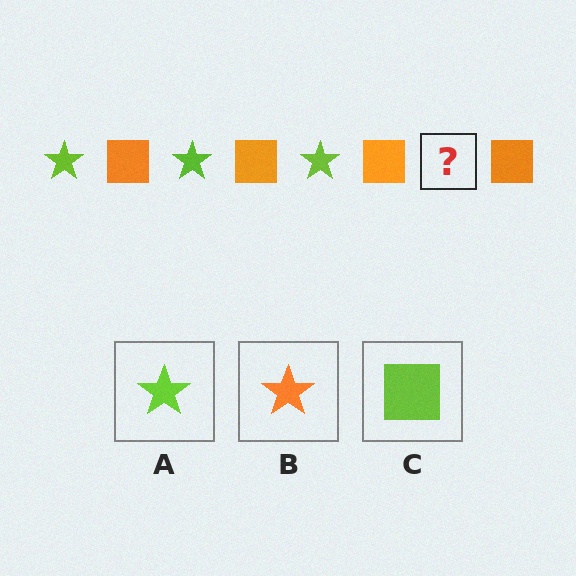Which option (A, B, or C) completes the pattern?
A.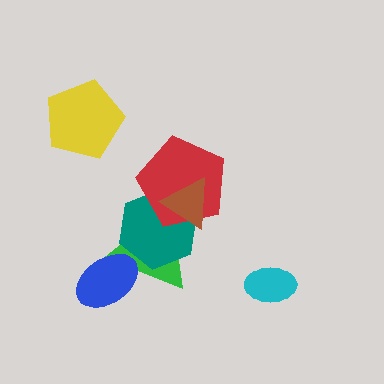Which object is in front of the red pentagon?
The brown triangle is in front of the red pentagon.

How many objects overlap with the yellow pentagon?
0 objects overlap with the yellow pentagon.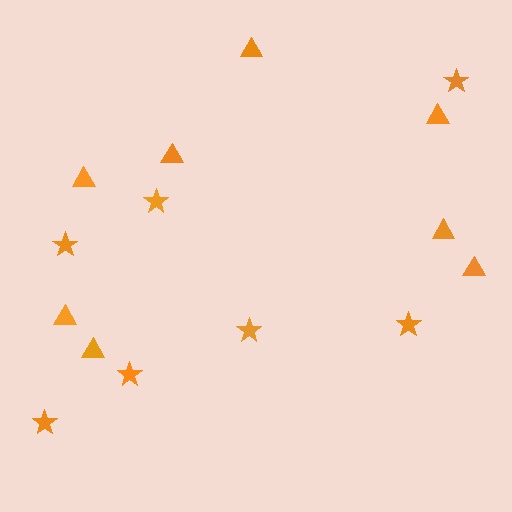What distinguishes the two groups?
There are 2 groups: one group of stars (7) and one group of triangles (8).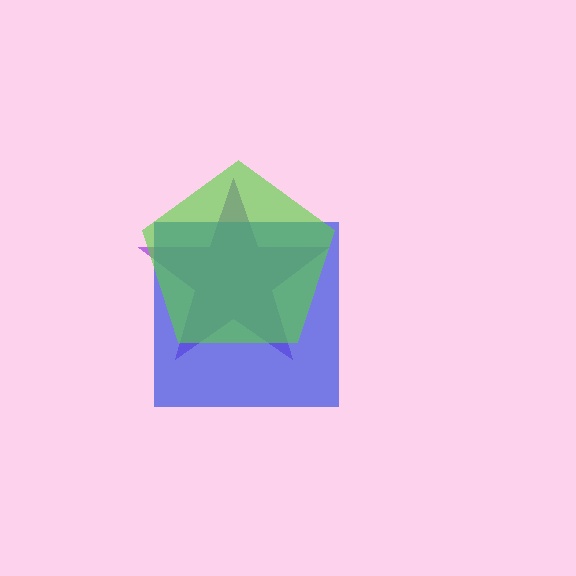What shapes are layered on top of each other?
The layered shapes are: a purple star, a blue square, a lime pentagon.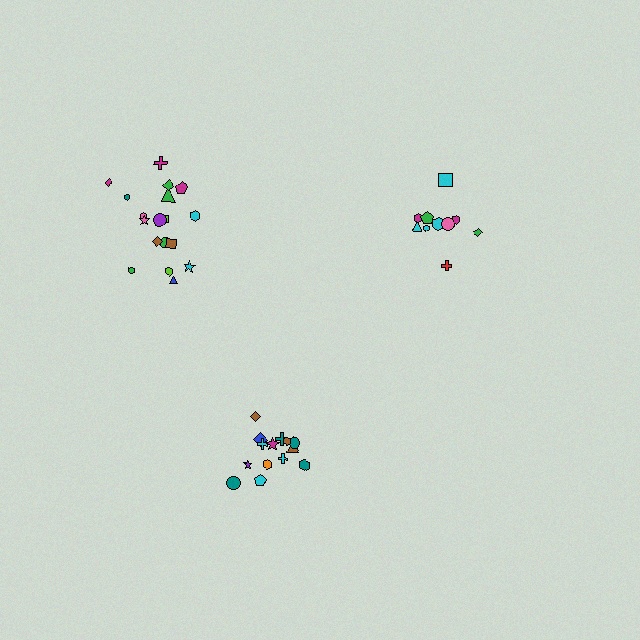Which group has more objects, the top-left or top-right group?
The top-left group.